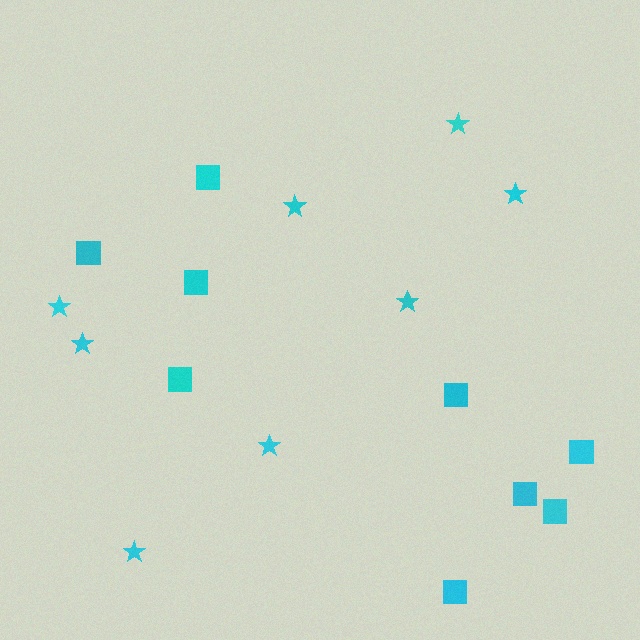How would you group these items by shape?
There are 2 groups: one group of stars (8) and one group of squares (9).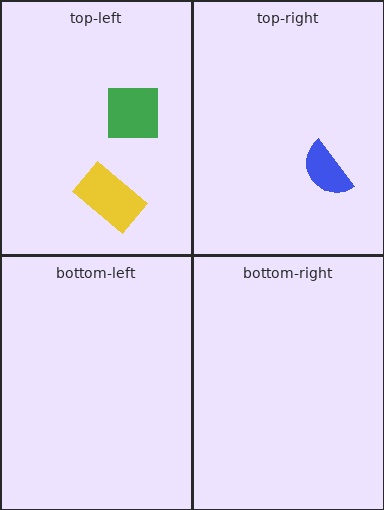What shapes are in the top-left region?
The yellow rectangle, the green square.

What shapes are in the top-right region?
The blue semicircle.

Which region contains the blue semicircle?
The top-right region.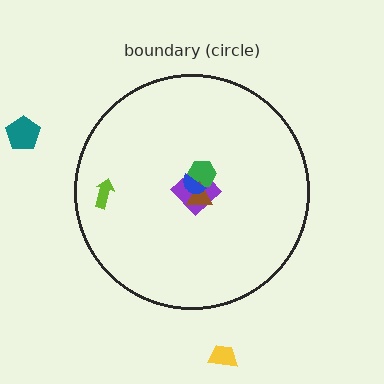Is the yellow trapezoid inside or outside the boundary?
Outside.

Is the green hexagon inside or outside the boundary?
Inside.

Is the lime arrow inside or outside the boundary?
Inside.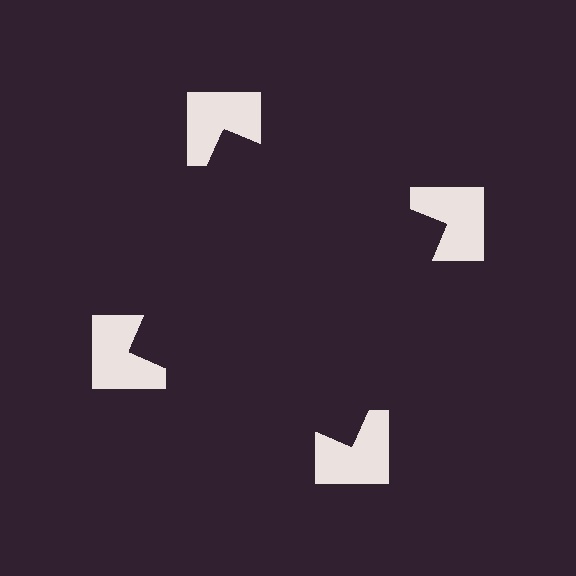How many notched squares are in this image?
There are 4 — one at each vertex of the illusory square.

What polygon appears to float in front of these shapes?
An illusory square — its edges are inferred from the aligned wedge cuts in the notched squares, not physically drawn.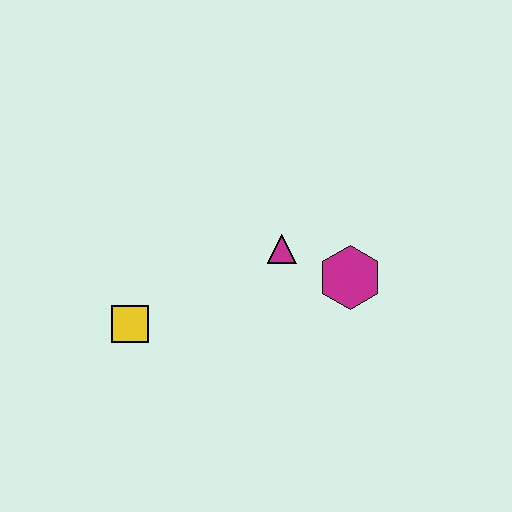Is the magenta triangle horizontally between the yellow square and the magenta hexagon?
Yes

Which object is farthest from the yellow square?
The magenta hexagon is farthest from the yellow square.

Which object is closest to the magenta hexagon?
The magenta triangle is closest to the magenta hexagon.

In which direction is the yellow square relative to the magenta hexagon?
The yellow square is to the left of the magenta hexagon.